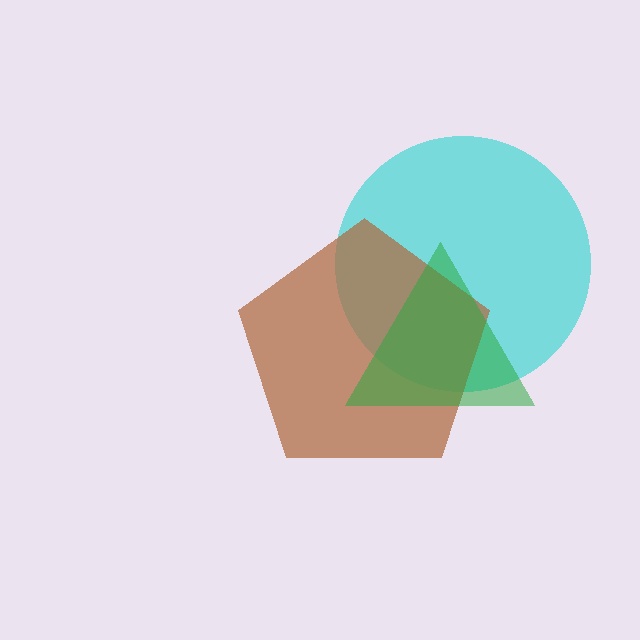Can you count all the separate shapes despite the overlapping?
Yes, there are 3 separate shapes.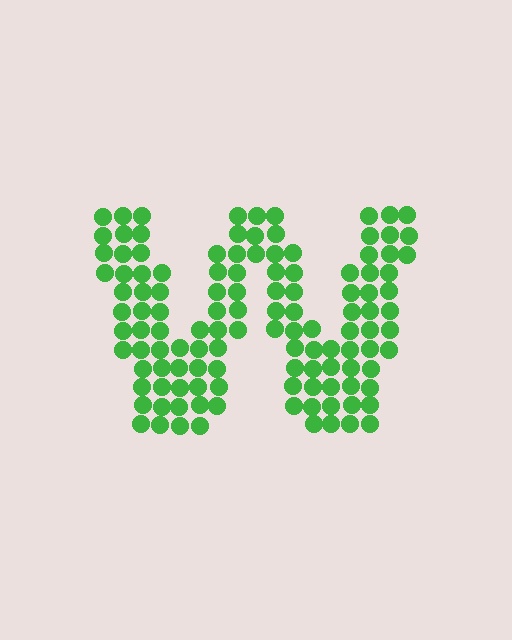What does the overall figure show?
The overall figure shows the letter W.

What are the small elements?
The small elements are circles.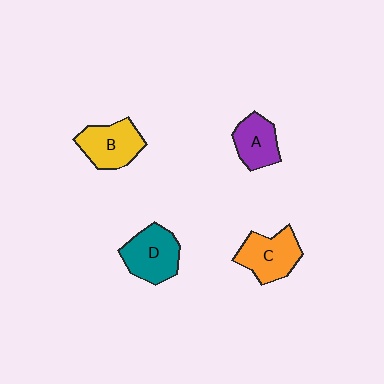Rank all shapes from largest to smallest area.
From largest to smallest: D (teal), C (orange), B (yellow), A (purple).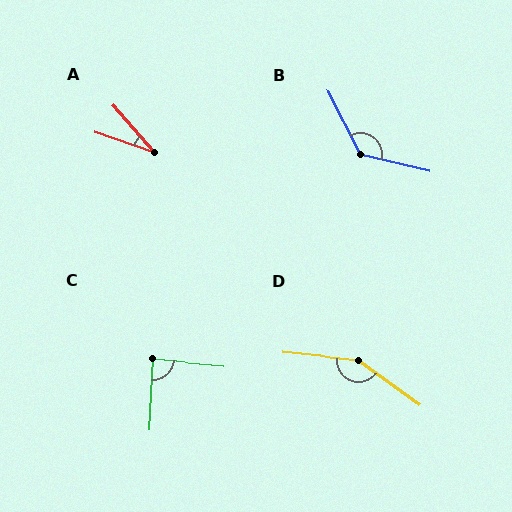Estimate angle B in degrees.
Approximately 131 degrees.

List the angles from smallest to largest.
A (30°), C (88°), B (131°), D (150°).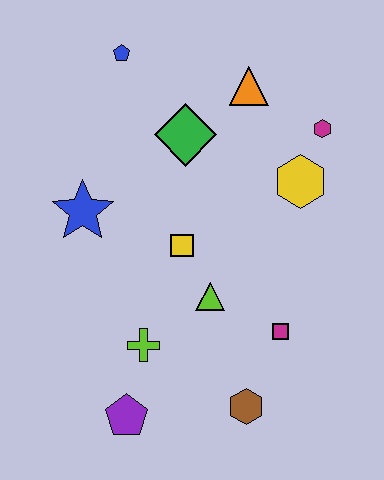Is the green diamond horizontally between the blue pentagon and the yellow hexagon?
Yes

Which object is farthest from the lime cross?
The blue pentagon is farthest from the lime cross.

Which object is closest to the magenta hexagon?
The yellow hexagon is closest to the magenta hexagon.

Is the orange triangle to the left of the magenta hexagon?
Yes